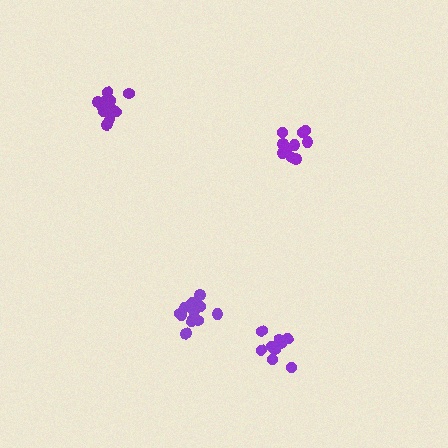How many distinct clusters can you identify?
There are 4 distinct clusters.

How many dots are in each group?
Group 1: 10 dots, Group 2: 12 dots, Group 3: 10 dots, Group 4: 12 dots (44 total).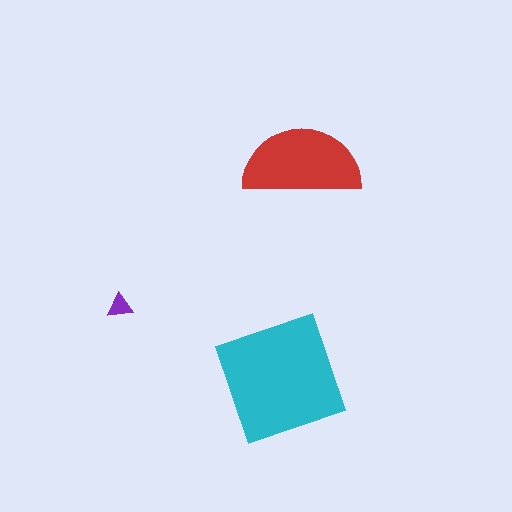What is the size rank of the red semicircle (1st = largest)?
2nd.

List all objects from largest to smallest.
The cyan square, the red semicircle, the purple triangle.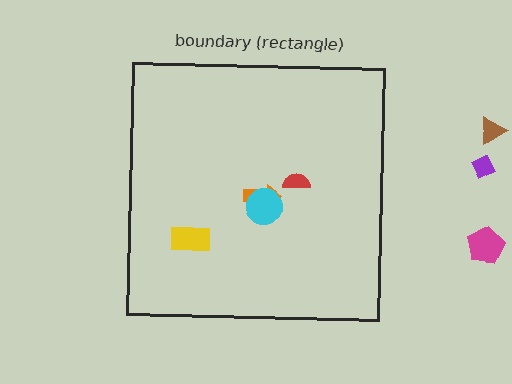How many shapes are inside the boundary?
4 inside, 3 outside.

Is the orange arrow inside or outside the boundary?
Inside.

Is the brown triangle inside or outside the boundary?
Outside.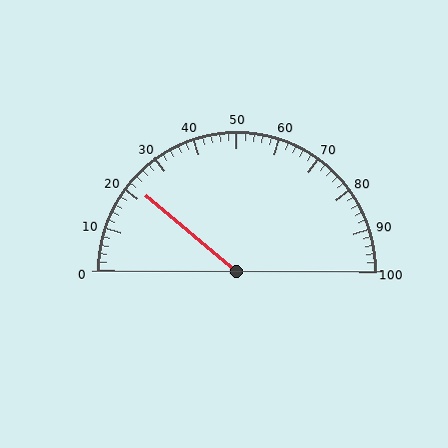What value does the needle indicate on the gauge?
The needle indicates approximately 22.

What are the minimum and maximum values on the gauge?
The gauge ranges from 0 to 100.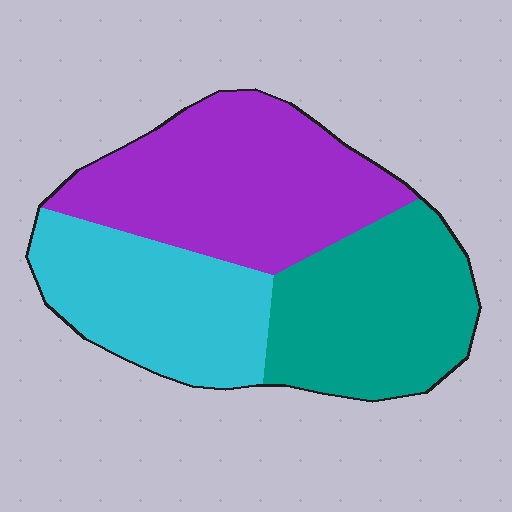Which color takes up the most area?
Purple, at roughly 40%.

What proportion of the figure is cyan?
Cyan covers around 30% of the figure.